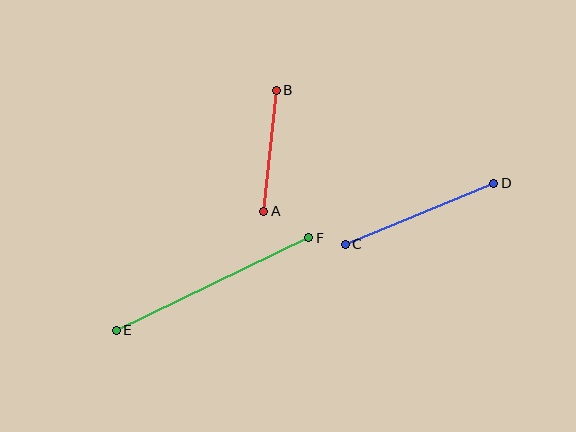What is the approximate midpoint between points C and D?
The midpoint is at approximately (420, 214) pixels.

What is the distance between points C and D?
The distance is approximately 161 pixels.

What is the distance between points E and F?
The distance is approximately 213 pixels.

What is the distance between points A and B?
The distance is approximately 122 pixels.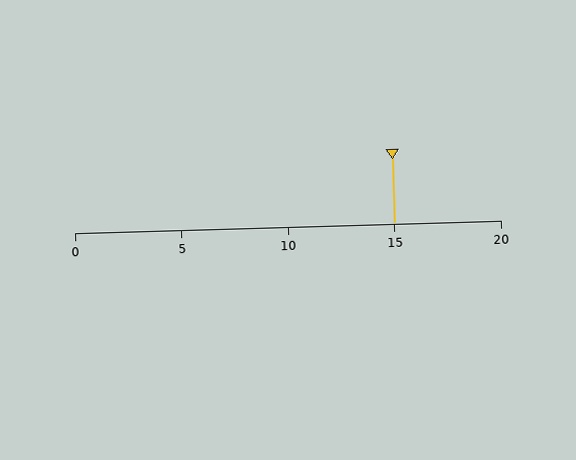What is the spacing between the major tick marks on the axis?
The major ticks are spaced 5 apart.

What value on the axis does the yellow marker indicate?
The marker indicates approximately 15.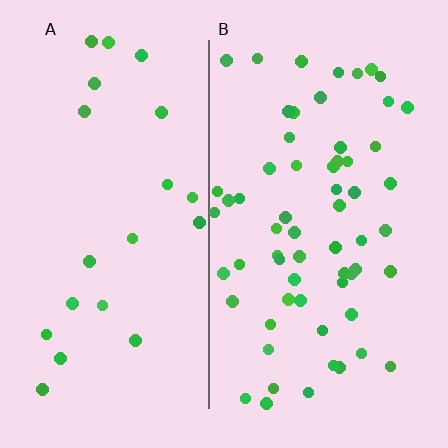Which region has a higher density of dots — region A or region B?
B (the right).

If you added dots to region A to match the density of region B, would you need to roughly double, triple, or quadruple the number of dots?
Approximately triple.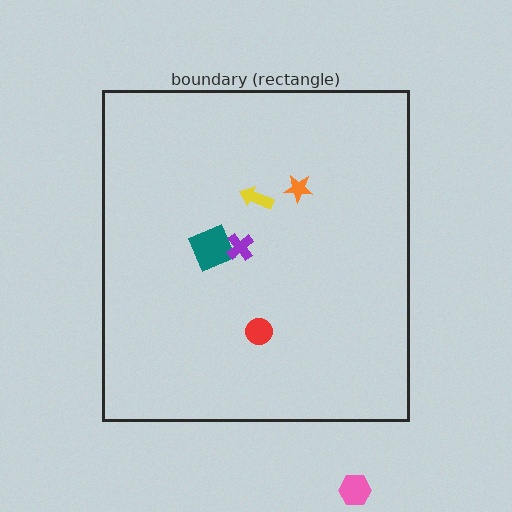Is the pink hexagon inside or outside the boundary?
Outside.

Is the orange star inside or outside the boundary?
Inside.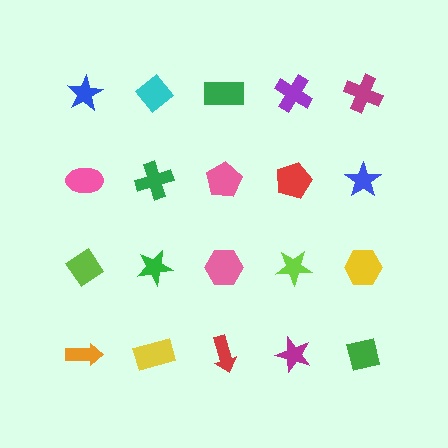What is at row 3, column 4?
A lime star.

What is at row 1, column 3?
A green rectangle.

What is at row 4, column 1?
An orange arrow.